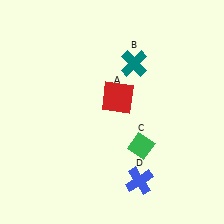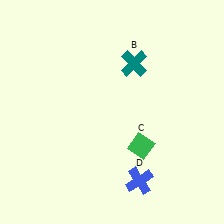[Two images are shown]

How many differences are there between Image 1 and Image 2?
There is 1 difference between the two images.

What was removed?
The red square (A) was removed in Image 2.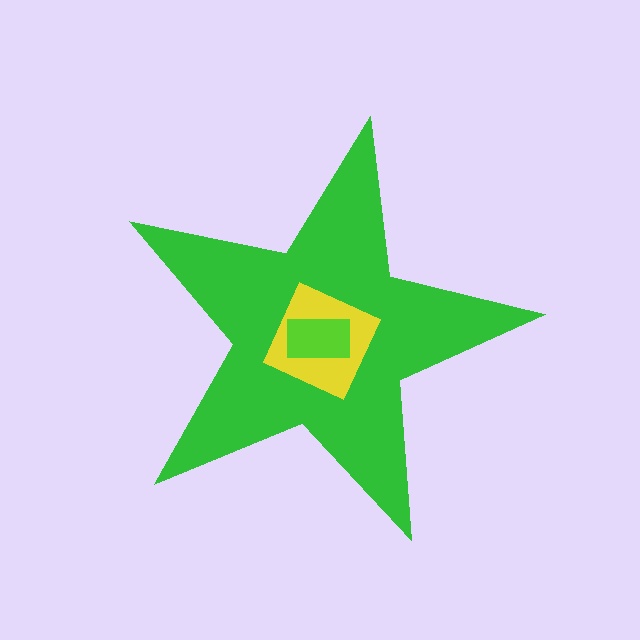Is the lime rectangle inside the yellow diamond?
Yes.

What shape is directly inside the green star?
The yellow diamond.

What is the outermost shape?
The green star.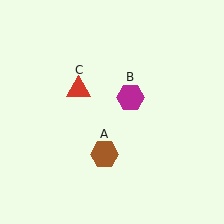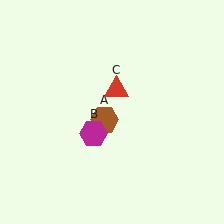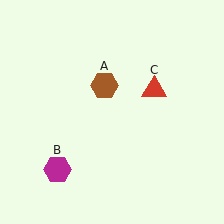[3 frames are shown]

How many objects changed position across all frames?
3 objects changed position: brown hexagon (object A), magenta hexagon (object B), red triangle (object C).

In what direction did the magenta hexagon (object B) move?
The magenta hexagon (object B) moved down and to the left.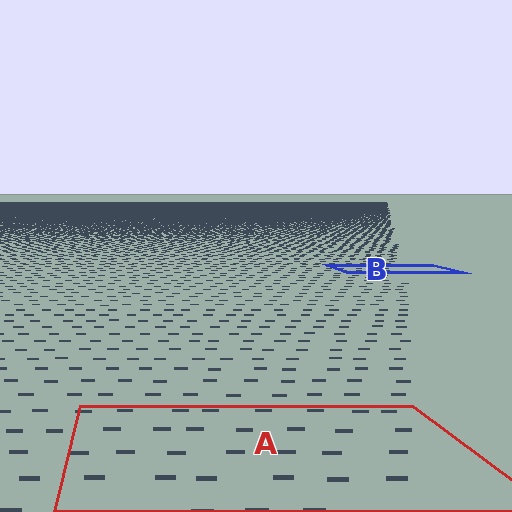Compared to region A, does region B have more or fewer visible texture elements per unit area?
Region B has more texture elements per unit area — they are packed more densely because it is farther away.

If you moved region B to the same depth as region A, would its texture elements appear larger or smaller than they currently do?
They would appear larger. At a closer depth, the same texture elements are projected at a bigger on-screen size.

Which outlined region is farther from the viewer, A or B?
Region B is farther from the viewer — the texture elements inside it appear smaller and more densely packed.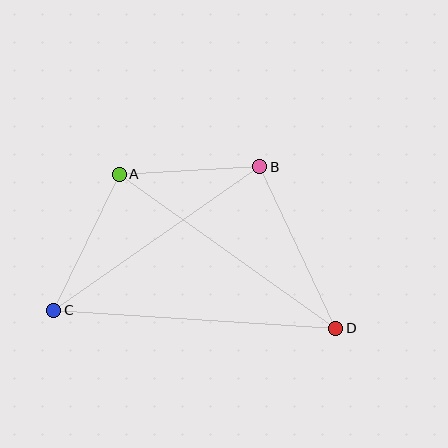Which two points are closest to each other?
Points A and B are closest to each other.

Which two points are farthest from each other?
Points C and D are farthest from each other.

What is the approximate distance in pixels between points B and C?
The distance between B and C is approximately 251 pixels.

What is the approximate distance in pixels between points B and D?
The distance between B and D is approximately 179 pixels.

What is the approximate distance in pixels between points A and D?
The distance between A and D is approximately 266 pixels.